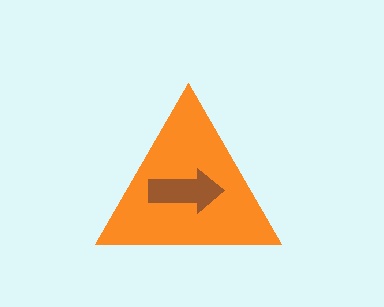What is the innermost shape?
The brown arrow.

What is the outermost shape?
The orange triangle.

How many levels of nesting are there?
2.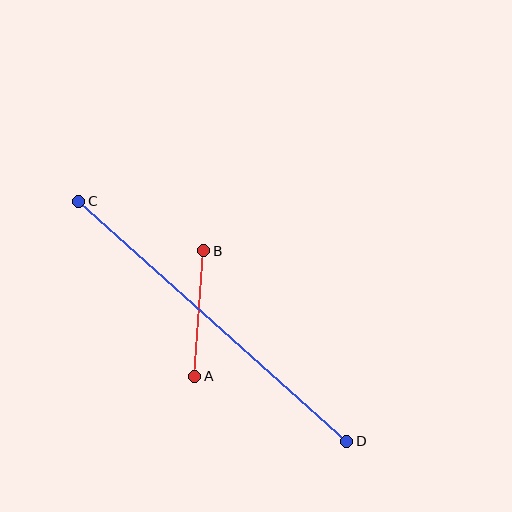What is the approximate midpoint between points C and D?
The midpoint is at approximately (213, 321) pixels.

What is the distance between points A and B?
The distance is approximately 126 pixels.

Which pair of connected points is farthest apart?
Points C and D are farthest apart.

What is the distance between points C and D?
The distance is approximately 360 pixels.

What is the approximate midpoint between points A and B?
The midpoint is at approximately (199, 314) pixels.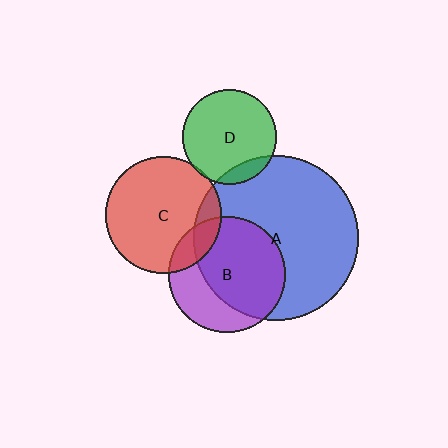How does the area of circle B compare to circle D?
Approximately 1.5 times.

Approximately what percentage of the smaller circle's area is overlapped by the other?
Approximately 15%.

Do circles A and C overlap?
Yes.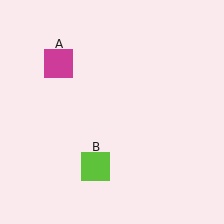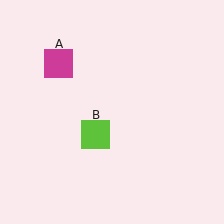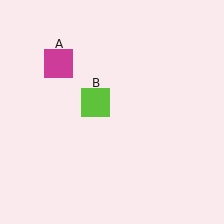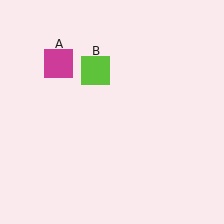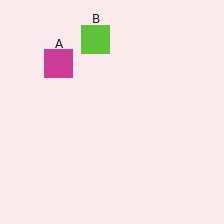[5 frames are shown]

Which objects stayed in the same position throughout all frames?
Magenta square (object A) remained stationary.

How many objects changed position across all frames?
1 object changed position: lime square (object B).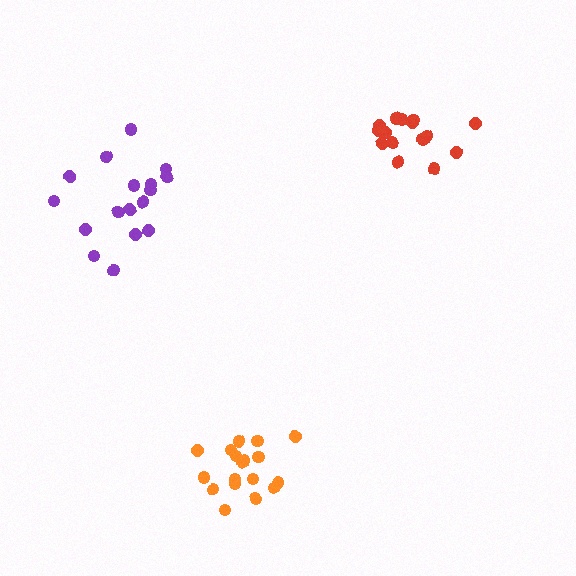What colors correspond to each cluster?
The clusters are colored: orange, purple, red.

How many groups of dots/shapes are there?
There are 3 groups.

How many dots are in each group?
Group 1: 18 dots, Group 2: 17 dots, Group 3: 15 dots (50 total).